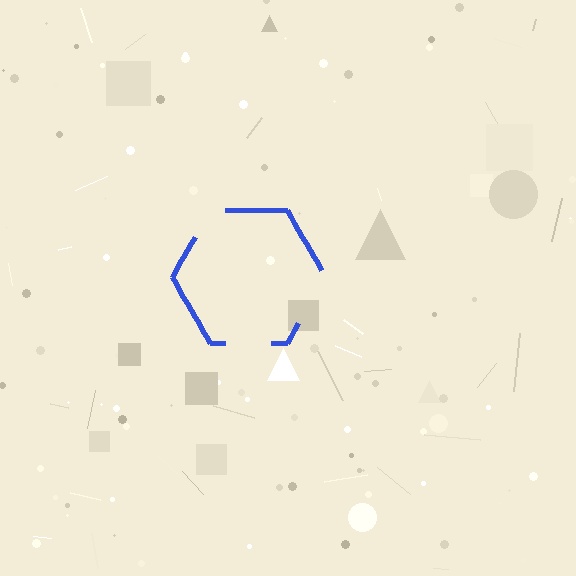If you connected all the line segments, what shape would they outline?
They would outline a hexagon.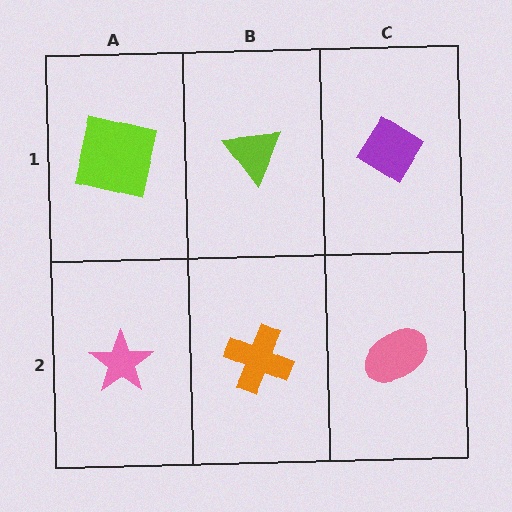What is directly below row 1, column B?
An orange cross.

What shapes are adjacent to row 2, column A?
A lime square (row 1, column A), an orange cross (row 2, column B).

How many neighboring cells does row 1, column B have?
3.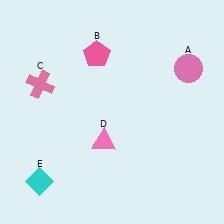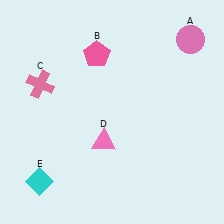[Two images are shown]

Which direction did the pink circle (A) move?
The pink circle (A) moved up.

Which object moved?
The pink circle (A) moved up.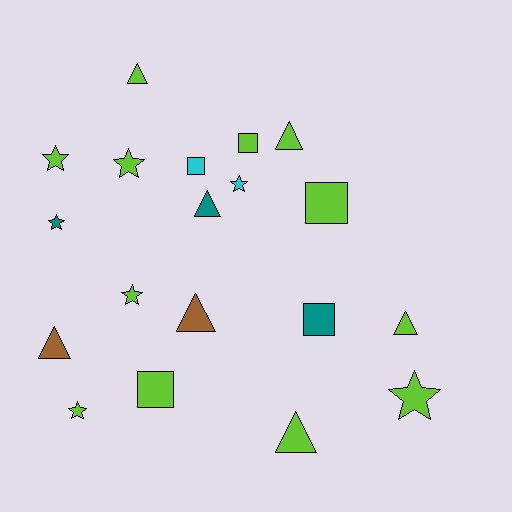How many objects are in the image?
There are 19 objects.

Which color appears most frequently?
Lime, with 12 objects.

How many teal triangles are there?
There is 1 teal triangle.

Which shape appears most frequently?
Triangle, with 7 objects.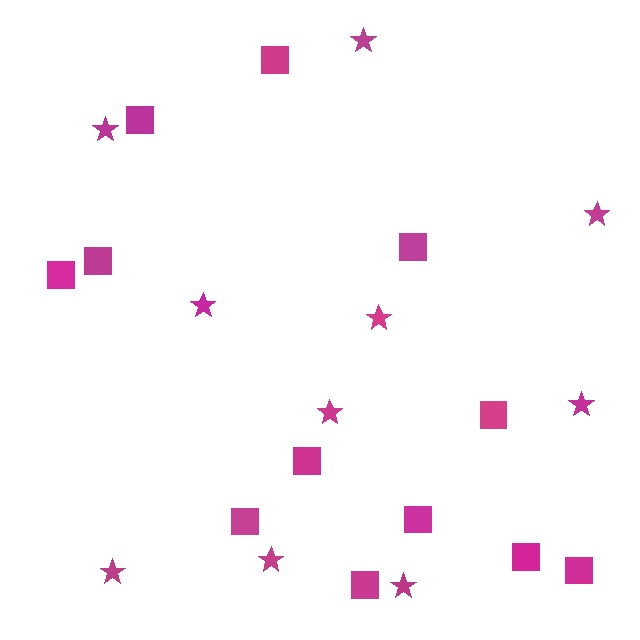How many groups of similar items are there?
There are 2 groups: one group of squares (12) and one group of stars (10).